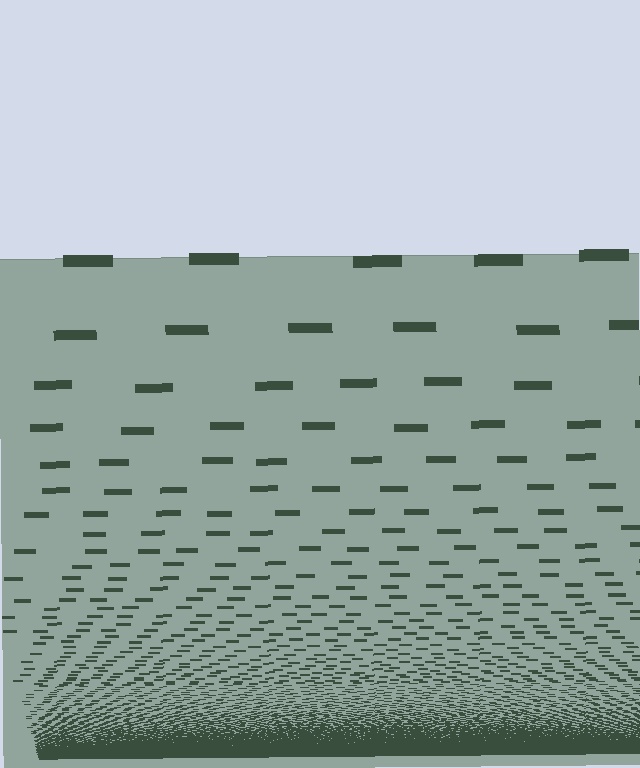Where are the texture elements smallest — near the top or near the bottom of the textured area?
Near the bottom.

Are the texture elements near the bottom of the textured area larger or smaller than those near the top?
Smaller. The gradient is inverted — elements near the bottom are smaller and denser.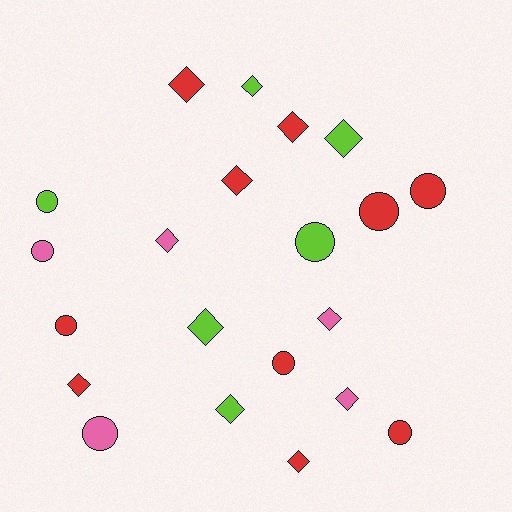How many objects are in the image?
There are 21 objects.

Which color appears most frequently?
Red, with 10 objects.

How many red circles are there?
There are 5 red circles.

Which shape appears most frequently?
Diamond, with 12 objects.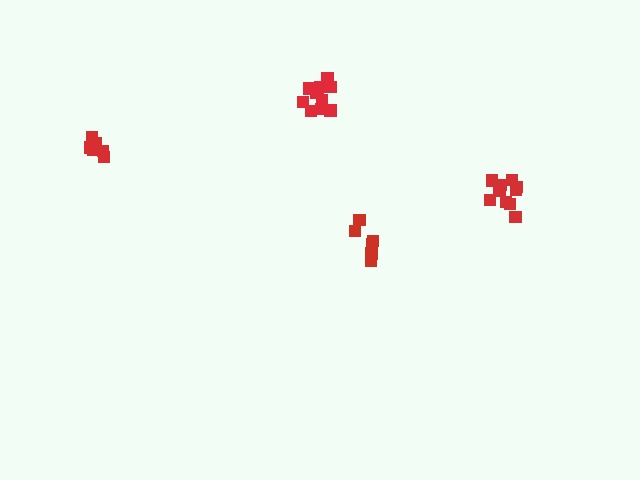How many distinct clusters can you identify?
There are 4 distinct clusters.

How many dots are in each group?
Group 1: 11 dots, Group 2: 6 dots, Group 3: 11 dots, Group 4: 6 dots (34 total).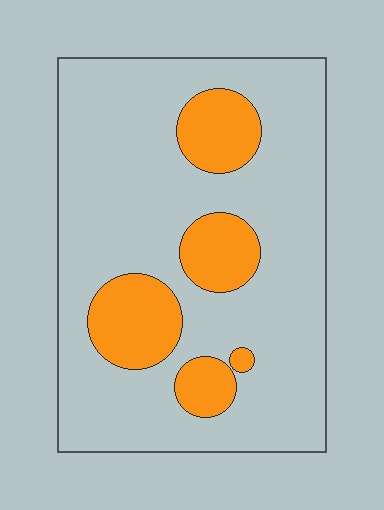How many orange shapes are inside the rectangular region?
5.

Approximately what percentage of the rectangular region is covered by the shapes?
Approximately 20%.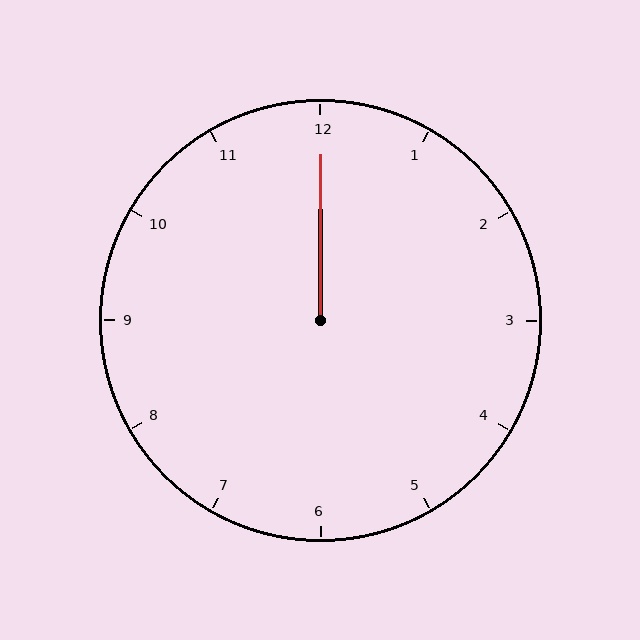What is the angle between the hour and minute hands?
Approximately 0 degrees.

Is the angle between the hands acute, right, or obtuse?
It is acute.